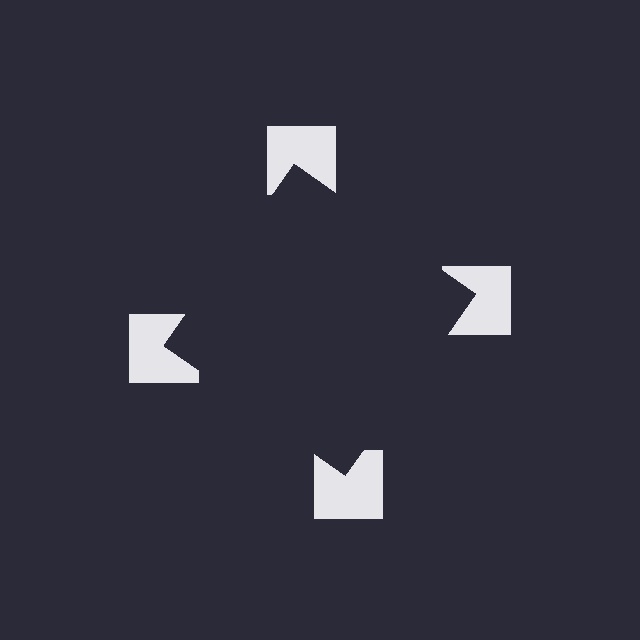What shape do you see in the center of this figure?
An illusory square — its edges are inferred from the aligned wedge cuts in the notched squares, not physically drawn.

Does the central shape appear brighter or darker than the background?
It typically appears slightly darker than the background, even though no actual brightness change is drawn.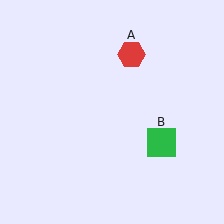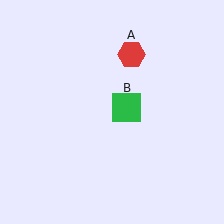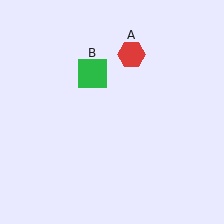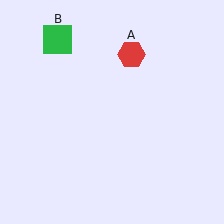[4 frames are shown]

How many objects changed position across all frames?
1 object changed position: green square (object B).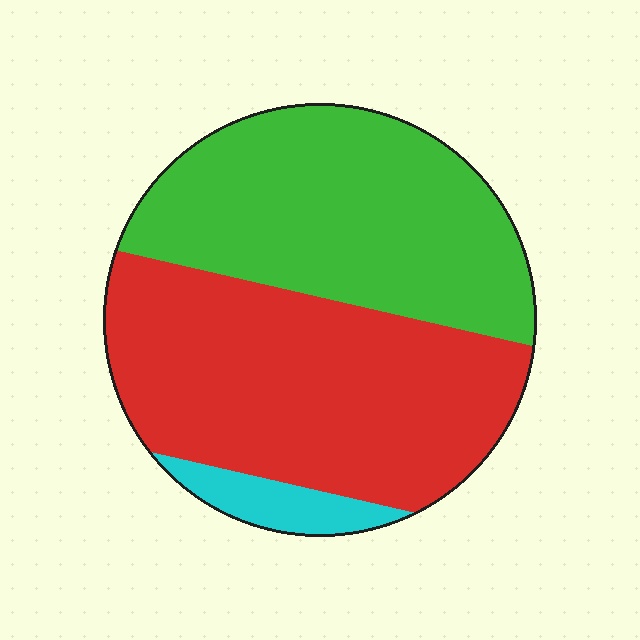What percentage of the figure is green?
Green takes up between a quarter and a half of the figure.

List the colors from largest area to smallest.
From largest to smallest: red, green, cyan.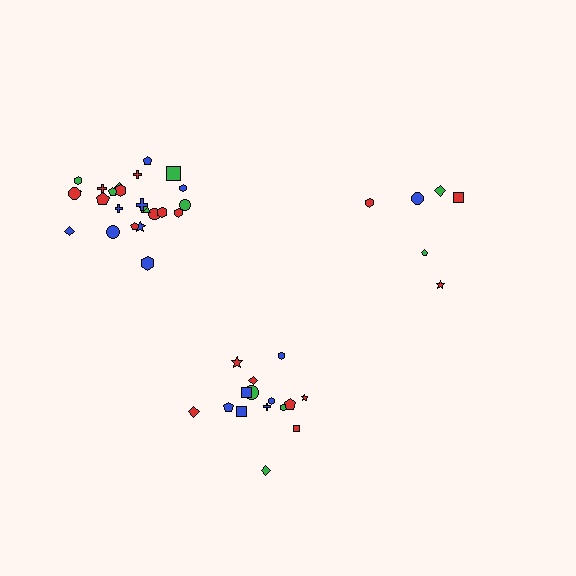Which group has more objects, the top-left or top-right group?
The top-left group.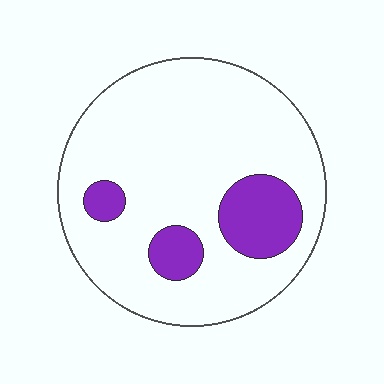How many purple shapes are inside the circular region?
3.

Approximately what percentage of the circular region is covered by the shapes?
Approximately 15%.